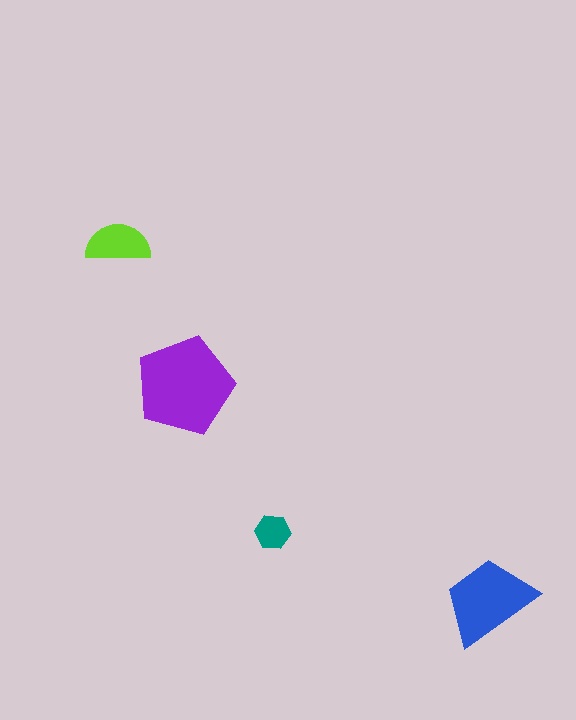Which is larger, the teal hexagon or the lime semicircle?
The lime semicircle.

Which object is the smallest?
The teal hexagon.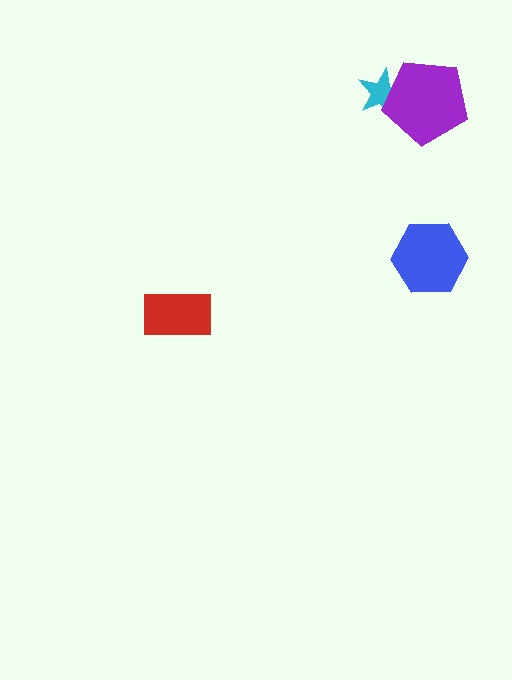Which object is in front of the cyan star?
The purple pentagon is in front of the cyan star.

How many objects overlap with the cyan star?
1 object overlaps with the cyan star.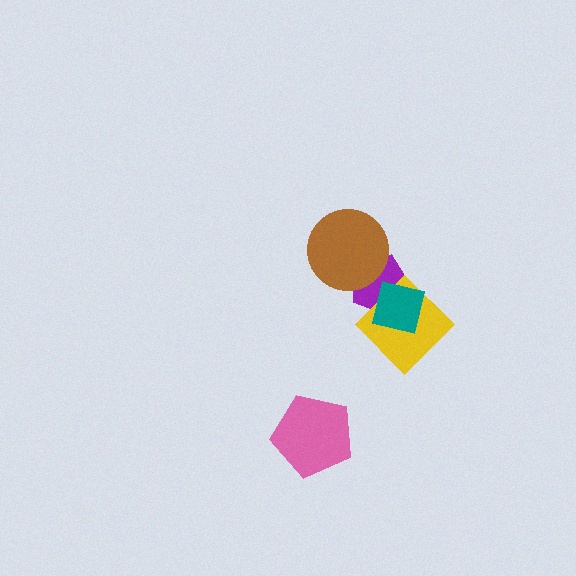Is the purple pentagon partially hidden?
Yes, it is partially covered by another shape.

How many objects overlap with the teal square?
2 objects overlap with the teal square.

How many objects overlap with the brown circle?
1 object overlaps with the brown circle.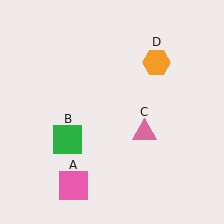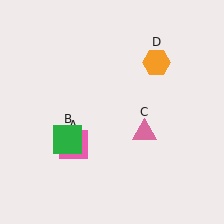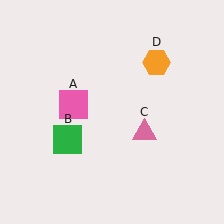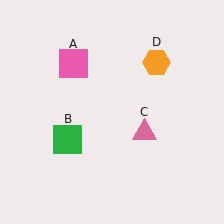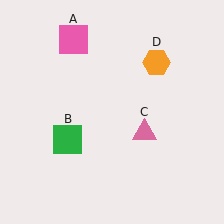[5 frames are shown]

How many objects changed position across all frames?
1 object changed position: pink square (object A).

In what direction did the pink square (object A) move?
The pink square (object A) moved up.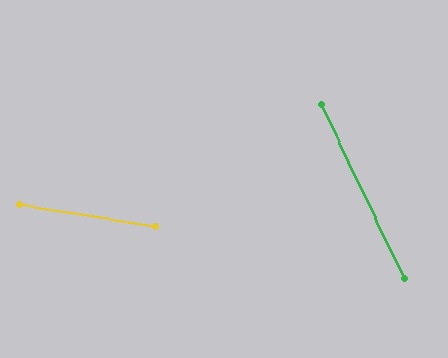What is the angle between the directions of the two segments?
Approximately 55 degrees.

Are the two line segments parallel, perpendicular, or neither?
Neither parallel nor perpendicular — they differ by about 55°.